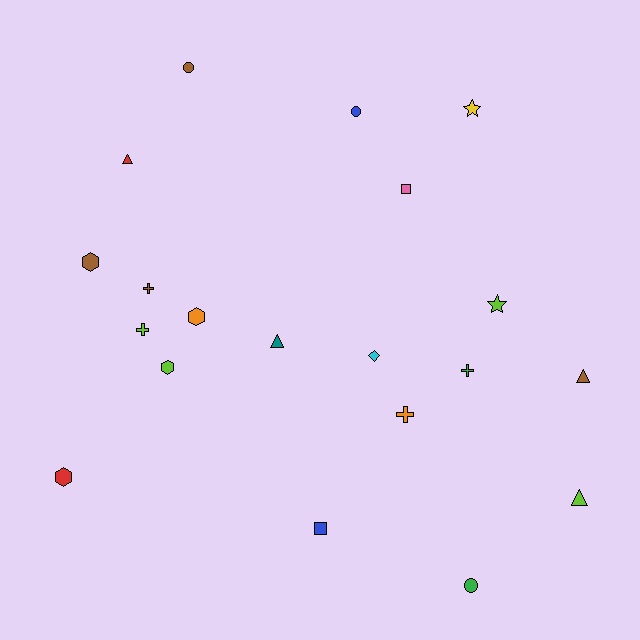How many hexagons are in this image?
There are 4 hexagons.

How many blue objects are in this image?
There are 2 blue objects.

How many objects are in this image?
There are 20 objects.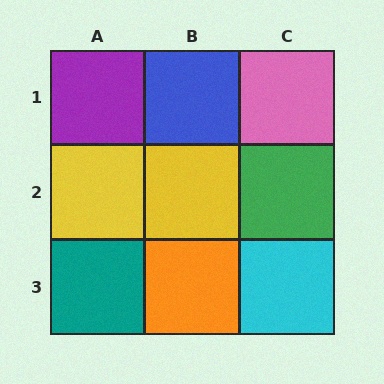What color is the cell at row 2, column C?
Green.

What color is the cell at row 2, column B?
Yellow.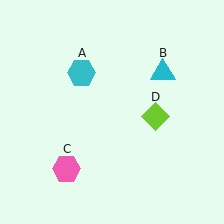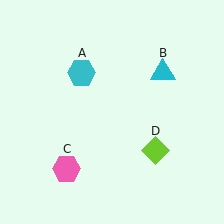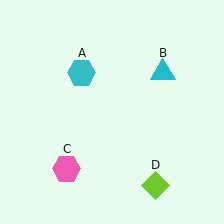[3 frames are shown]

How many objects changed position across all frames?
1 object changed position: lime diamond (object D).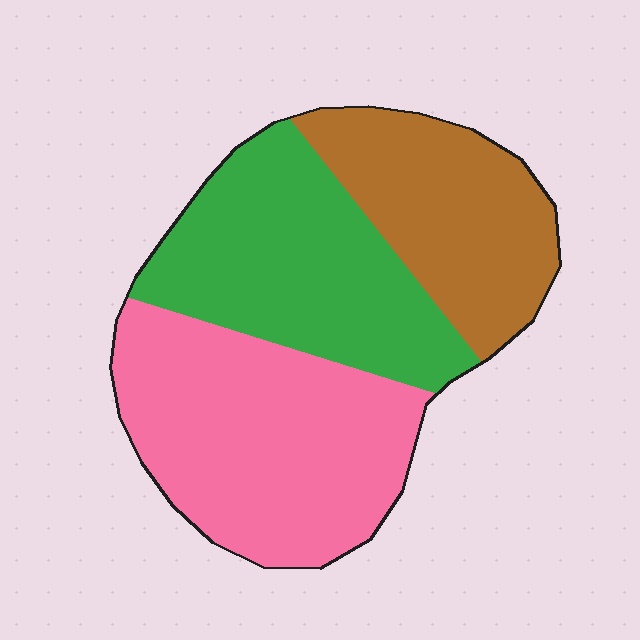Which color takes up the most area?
Pink, at roughly 40%.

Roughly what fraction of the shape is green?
Green covers 34% of the shape.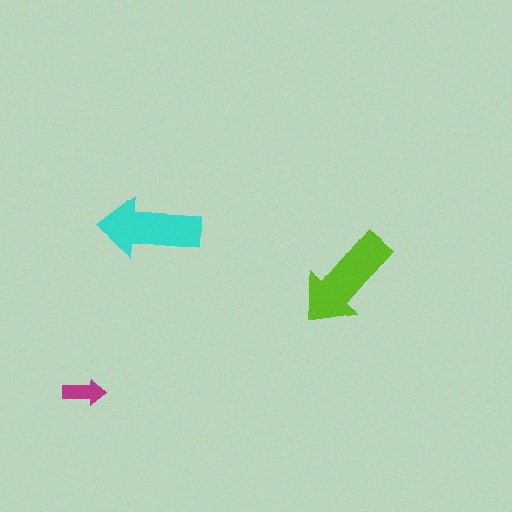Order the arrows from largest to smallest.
the lime one, the cyan one, the magenta one.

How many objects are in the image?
There are 3 objects in the image.